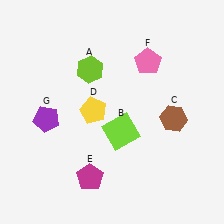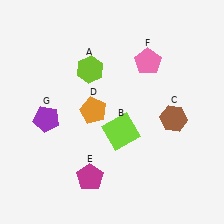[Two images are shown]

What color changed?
The pentagon (D) changed from yellow in Image 1 to orange in Image 2.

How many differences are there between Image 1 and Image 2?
There is 1 difference between the two images.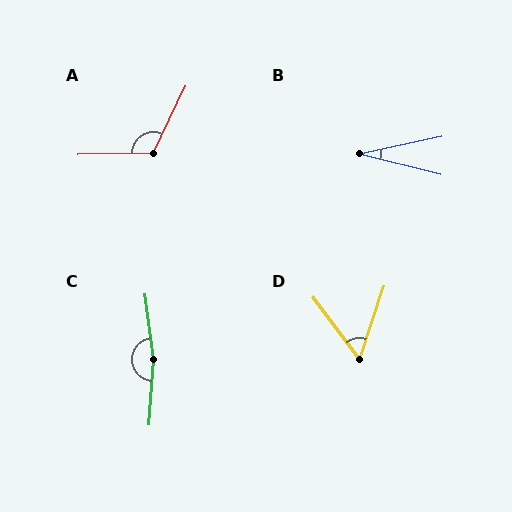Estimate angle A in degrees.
Approximately 117 degrees.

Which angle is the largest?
C, at approximately 168 degrees.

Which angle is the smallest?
B, at approximately 26 degrees.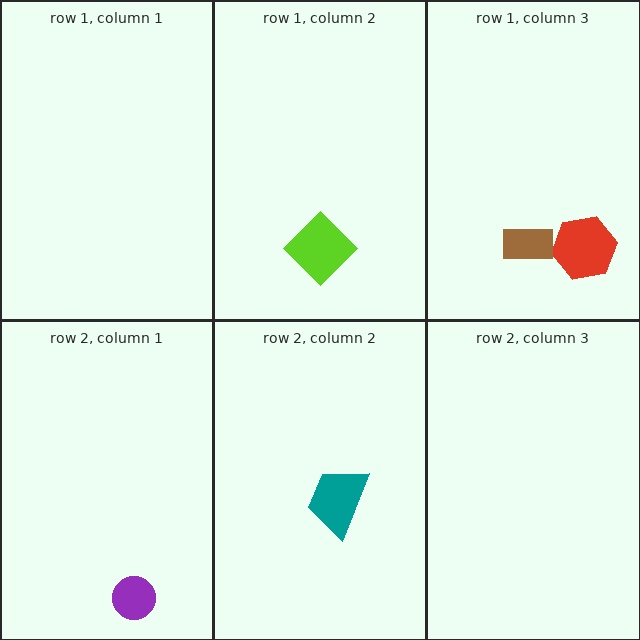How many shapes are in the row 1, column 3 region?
2.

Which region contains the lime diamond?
The row 1, column 2 region.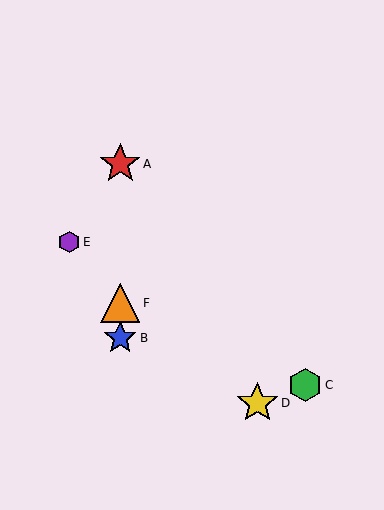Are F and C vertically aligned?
No, F is at x≈120 and C is at x≈305.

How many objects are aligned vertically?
3 objects (A, B, F) are aligned vertically.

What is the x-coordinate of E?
Object E is at x≈69.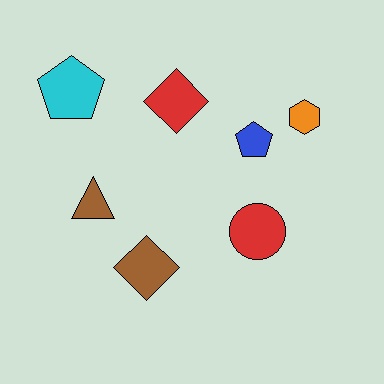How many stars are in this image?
There are no stars.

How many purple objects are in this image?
There are no purple objects.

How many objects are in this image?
There are 7 objects.